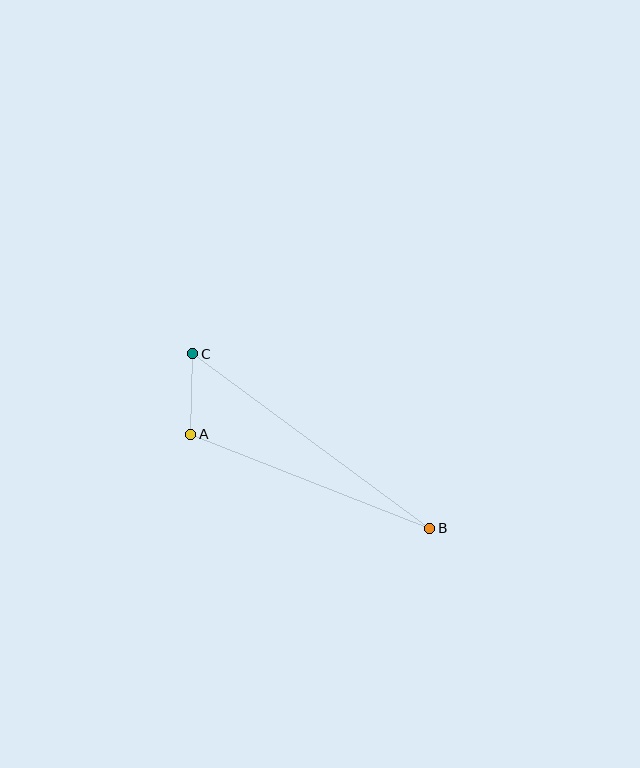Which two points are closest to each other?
Points A and C are closest to each other.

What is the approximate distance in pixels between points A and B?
The distance between A and B is approximately 257 pixels.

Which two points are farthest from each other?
Points B and C are farthest from each other.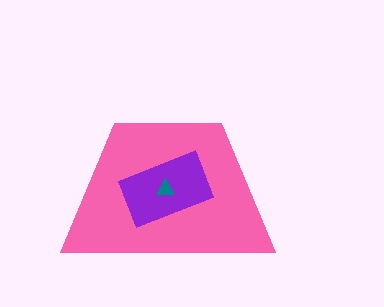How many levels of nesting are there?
3.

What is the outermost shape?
The pink trapezoid.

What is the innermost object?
The teal triangle.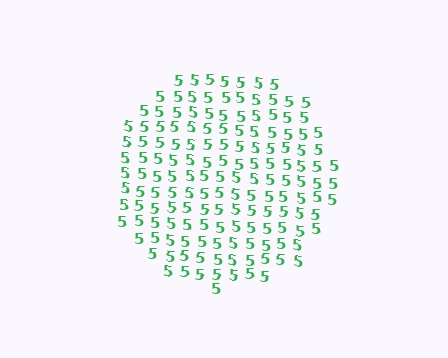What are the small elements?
The small elements are digit 5's.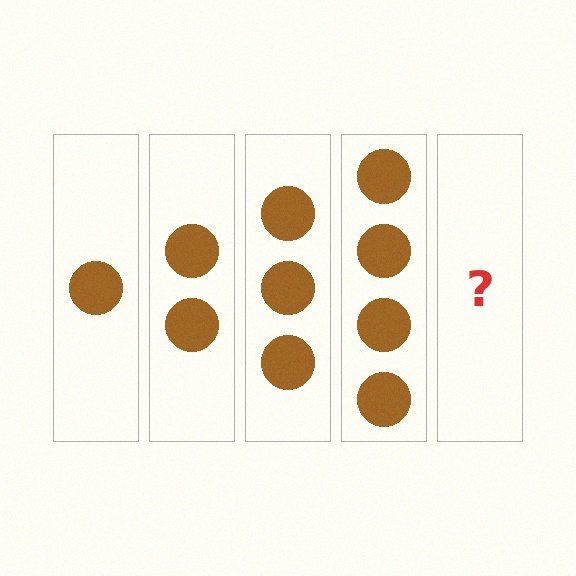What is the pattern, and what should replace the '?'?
The pattern is that each step adds one more circle. The '?' should be 5 circles.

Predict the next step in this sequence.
The next step is 5 circles.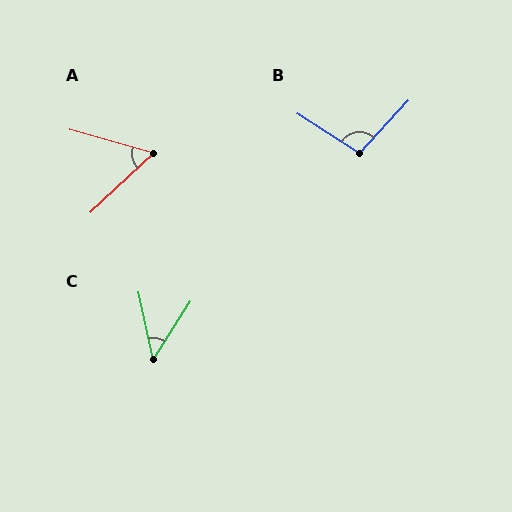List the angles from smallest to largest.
C (44°), A (59°), B (100°).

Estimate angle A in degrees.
Approximately 59 degrees.